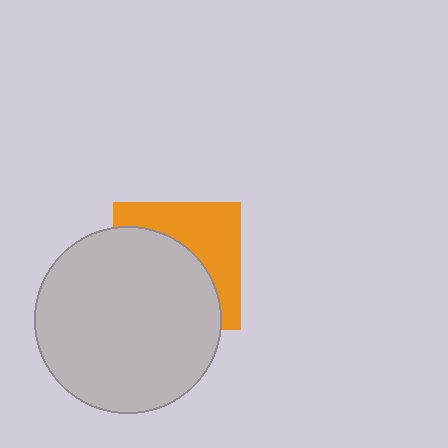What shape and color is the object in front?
The object in front is a light gray circle.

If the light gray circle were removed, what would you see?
You would see the complete orange square.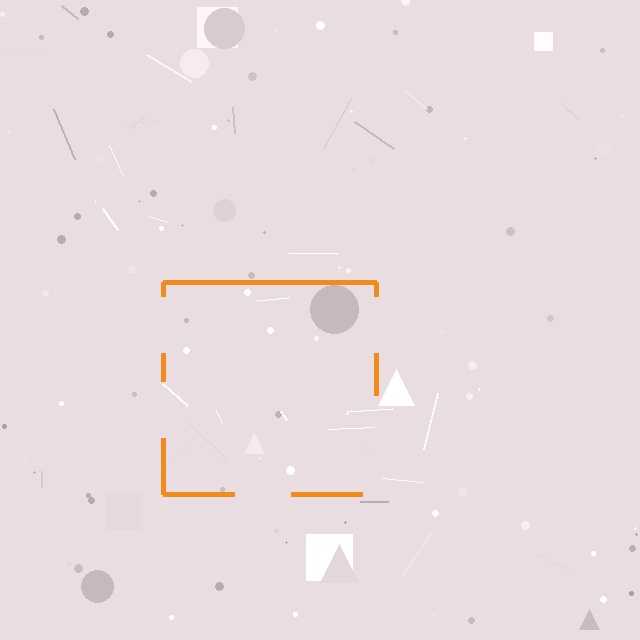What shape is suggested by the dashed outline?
The dashed outline suggests a square.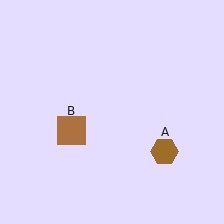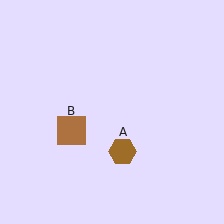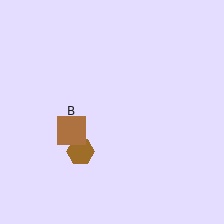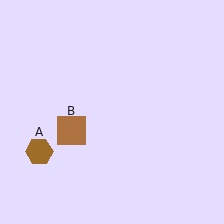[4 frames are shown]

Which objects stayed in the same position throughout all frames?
Brown square (object B) remained stationary.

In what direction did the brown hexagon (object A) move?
The brown hexagon (object A) moved left.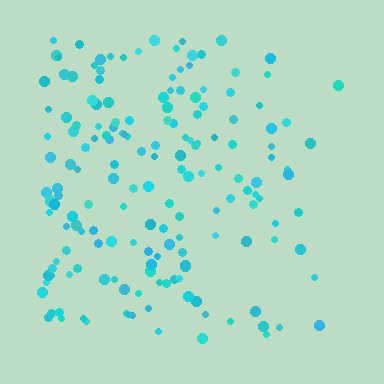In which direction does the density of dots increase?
From right to left, with the left side densest.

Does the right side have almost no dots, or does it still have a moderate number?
Still a moderate number, just noticeably fewer than the left.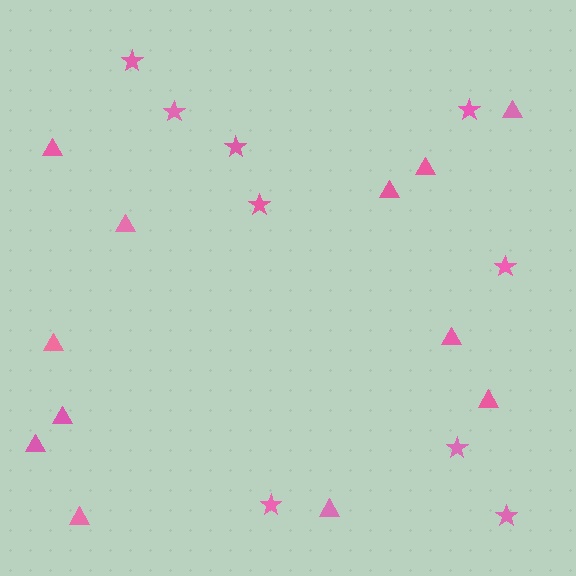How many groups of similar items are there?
There are 2 groups: one group of stars (9) and one group of triangles (12).